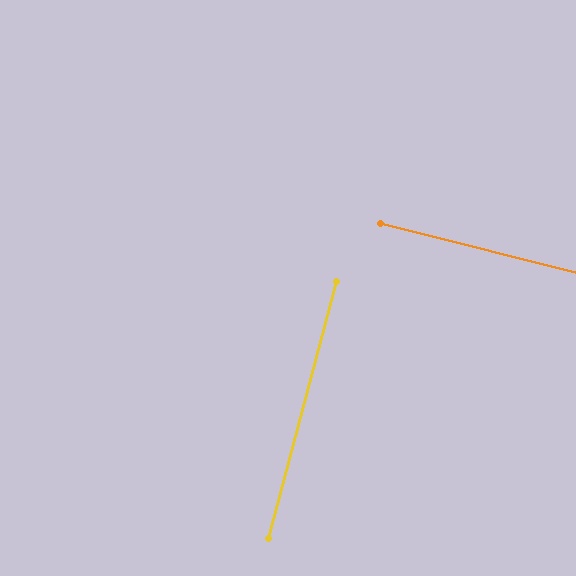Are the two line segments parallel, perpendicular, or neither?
Perpendicular — they meet at approximately 89°.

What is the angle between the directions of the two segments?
Approximately 89 degrees.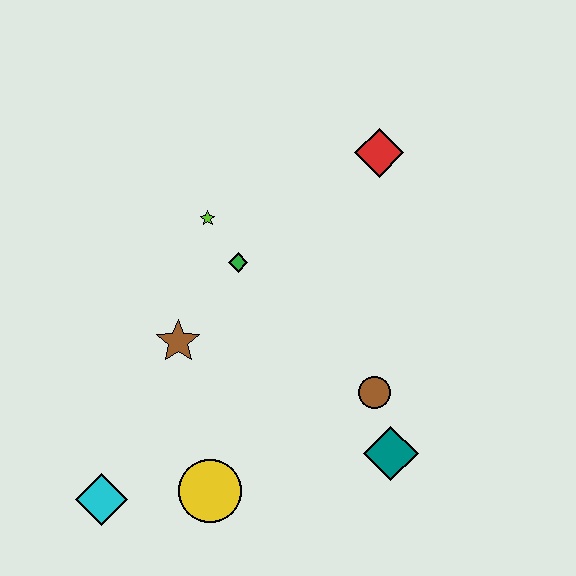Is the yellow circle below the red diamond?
Yes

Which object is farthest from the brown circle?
The cyan diamond is farthest from the brown circle.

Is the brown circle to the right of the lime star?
Yes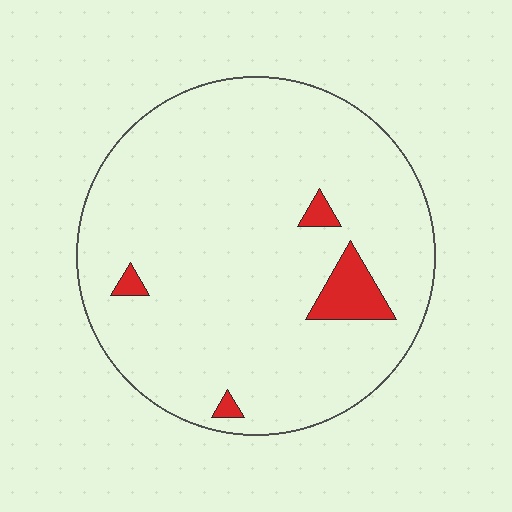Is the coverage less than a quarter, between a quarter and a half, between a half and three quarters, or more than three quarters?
Less than a quarter.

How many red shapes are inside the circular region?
4.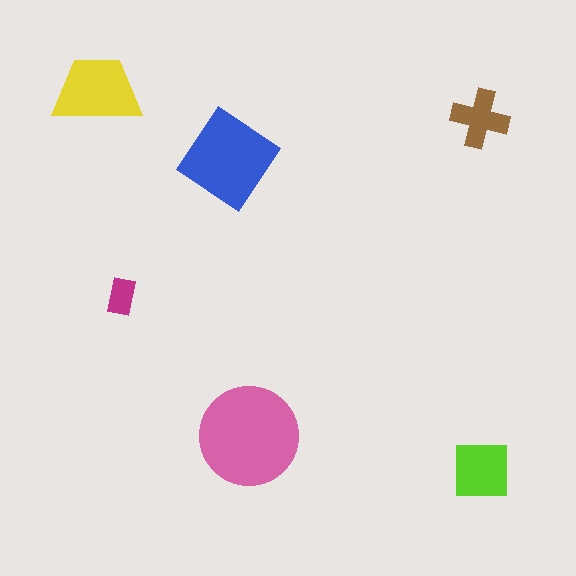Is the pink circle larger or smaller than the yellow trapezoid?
Larger.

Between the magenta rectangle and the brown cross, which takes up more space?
The brown cross.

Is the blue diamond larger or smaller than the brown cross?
Larger.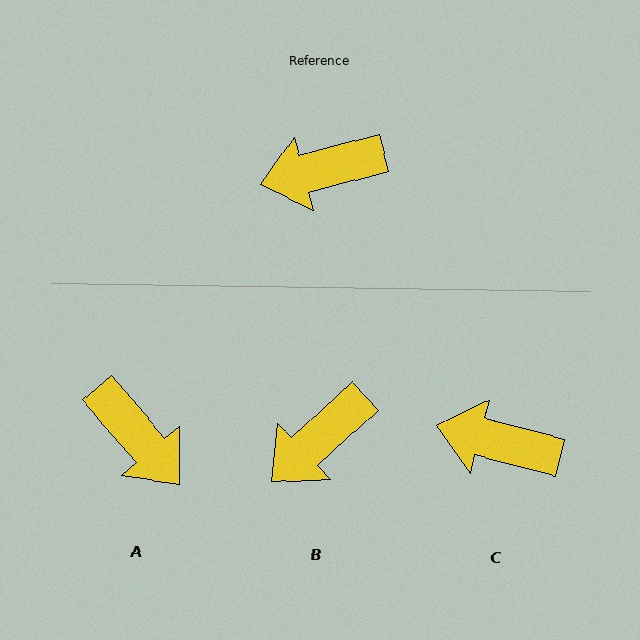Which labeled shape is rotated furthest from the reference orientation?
A, about 116 degrees away.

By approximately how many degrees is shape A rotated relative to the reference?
Approximately 116 degrees counter-clockwise.